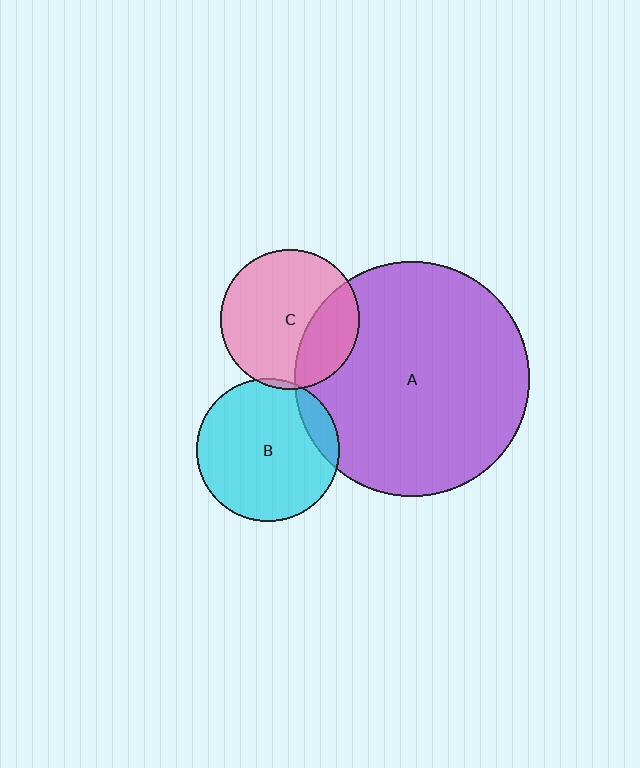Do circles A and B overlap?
Yes.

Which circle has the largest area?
Circle A (purple).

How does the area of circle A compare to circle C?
Approximately 2.8 times.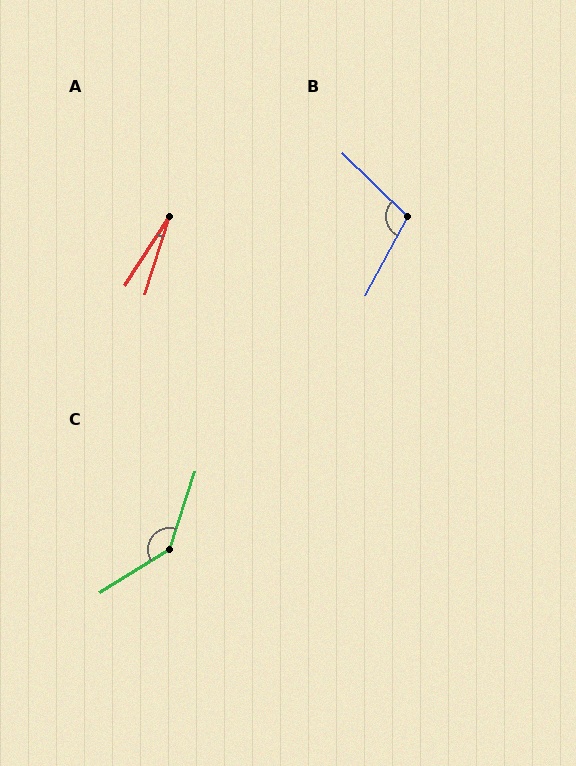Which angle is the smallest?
A, at approximately 15 degrees.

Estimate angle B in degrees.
Approximately 106 degrees.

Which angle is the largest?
C, at approximately 140 degrees.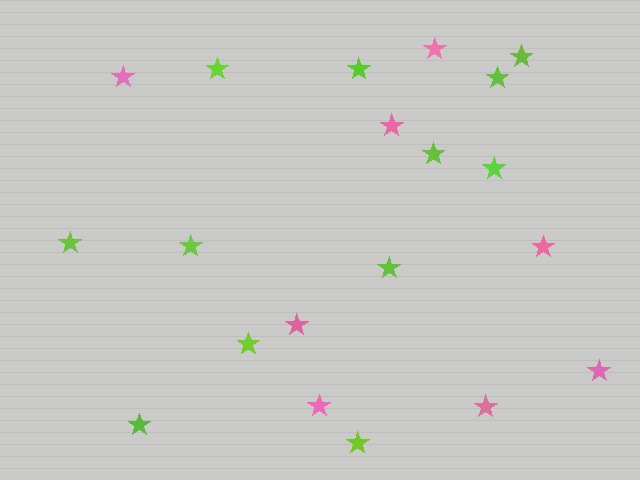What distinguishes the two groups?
There are 2 groups: one group of pink stars (8) and one group of lime stars (12).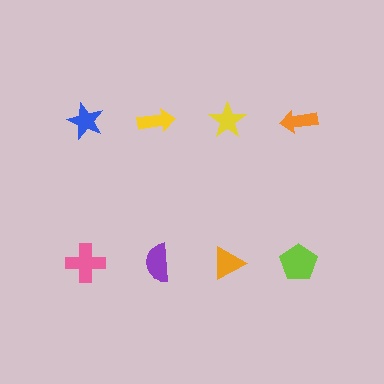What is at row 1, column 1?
A blue star.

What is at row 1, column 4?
An orange arrow.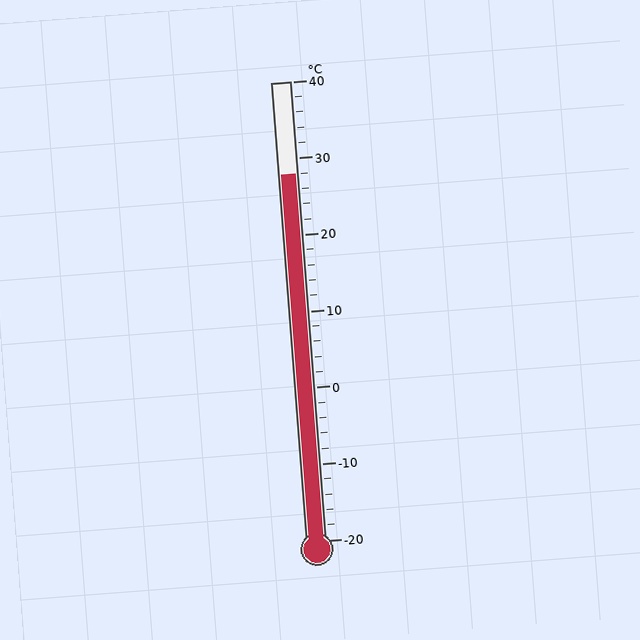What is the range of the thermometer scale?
The thermometer scale ranges from -20°C to 40°C.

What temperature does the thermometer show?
The thermometer shows approximately 28°C.